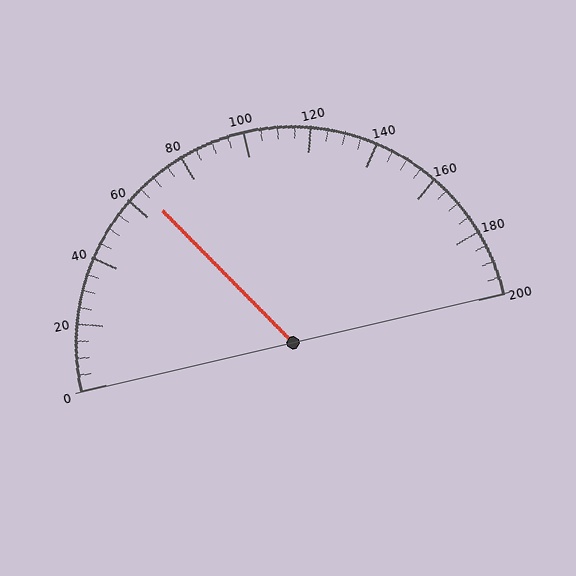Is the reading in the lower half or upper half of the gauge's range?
The reading is in the lower half of the range (0 to 200).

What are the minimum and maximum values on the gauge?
The gauge ranges from 0 to 200.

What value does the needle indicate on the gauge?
The needle indicates approximately 65.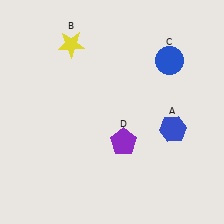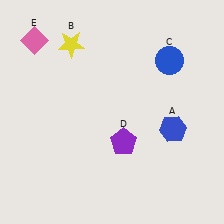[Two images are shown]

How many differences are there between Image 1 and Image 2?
There is 1 difference between the two images.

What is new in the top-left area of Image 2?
A pink diamond (E) was added in the top-left area of Image 2.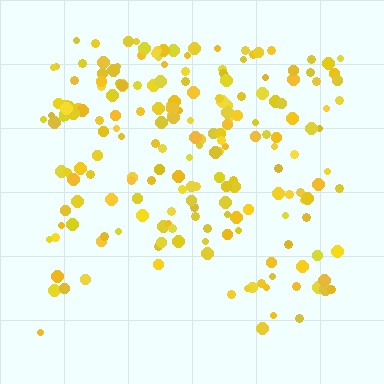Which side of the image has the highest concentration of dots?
The top.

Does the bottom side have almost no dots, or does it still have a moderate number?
Still a moderate number, just noticeably fewer than the top.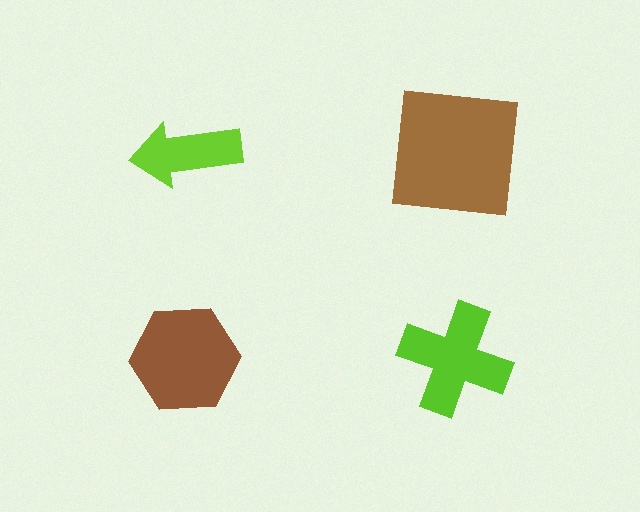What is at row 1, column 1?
A lime arrow.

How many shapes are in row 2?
2 shapes.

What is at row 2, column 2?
A lime cross.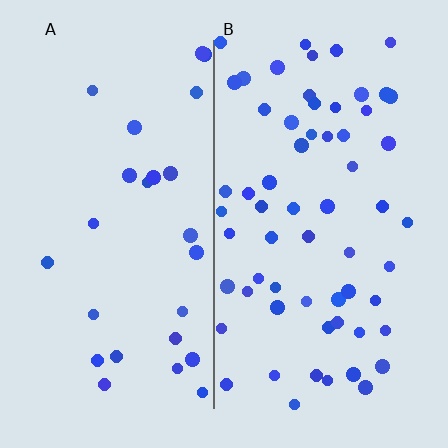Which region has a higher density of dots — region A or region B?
B (the right).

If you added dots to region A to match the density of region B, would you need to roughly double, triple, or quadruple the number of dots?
Approximately double.